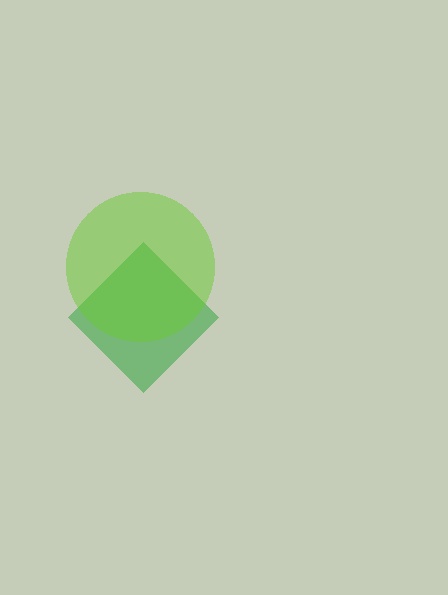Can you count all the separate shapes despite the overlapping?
Yes, there are 2 separate shapes.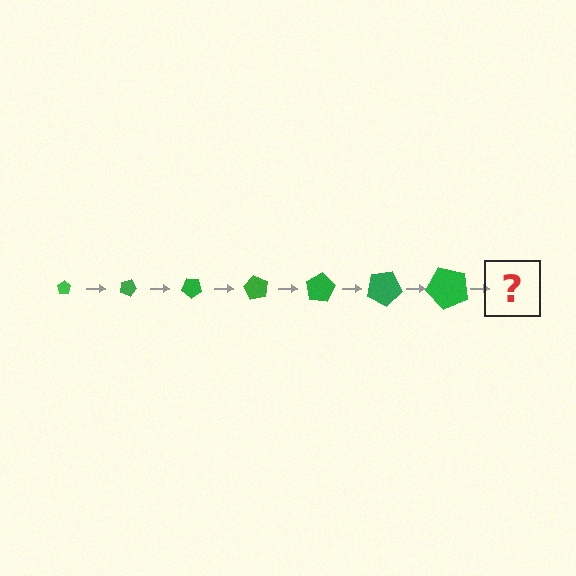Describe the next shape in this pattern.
It should be a pentagon, larger than the previous one and rotated 140 degrees from the start.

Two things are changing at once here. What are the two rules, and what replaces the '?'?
The two rules are that the pentagon grows larger each step and it rotates 20 degrees each step. The '?' should be a pentagon, larger than the previous one and rotated 140 degrees from the start.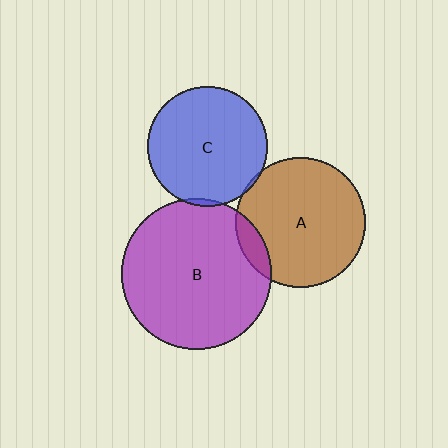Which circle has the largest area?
Circle B (purple).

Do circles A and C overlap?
Yes.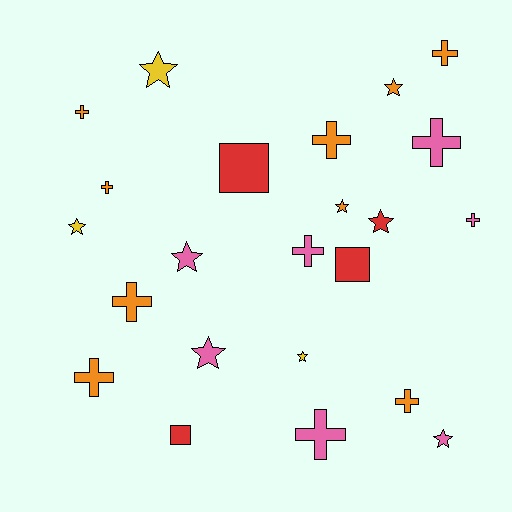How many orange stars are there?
There are 2 orange stars.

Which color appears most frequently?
Orange, with 9 objects.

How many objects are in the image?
There are 23 objects.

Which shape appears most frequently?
Cross, with 11 objects.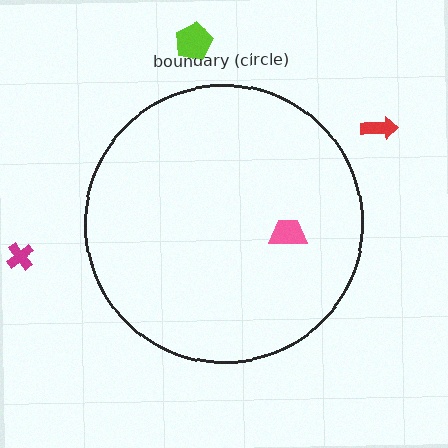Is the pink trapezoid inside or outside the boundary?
Inside.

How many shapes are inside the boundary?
1 inside, 3 outside.